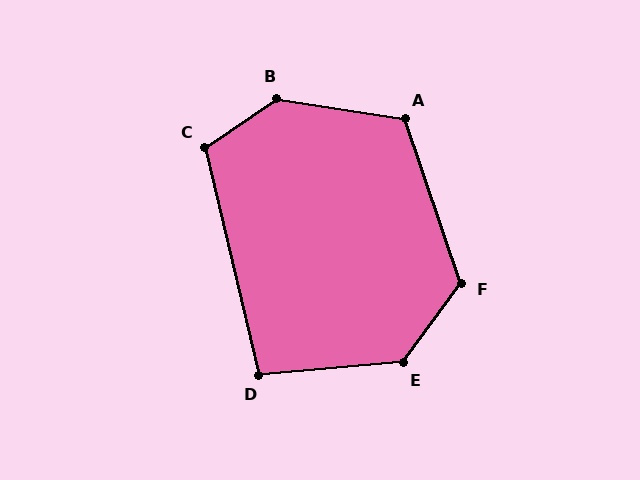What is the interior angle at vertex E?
Approximately 131 degrees (obtuse).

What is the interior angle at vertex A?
Approximately 118 degrees (obtuse).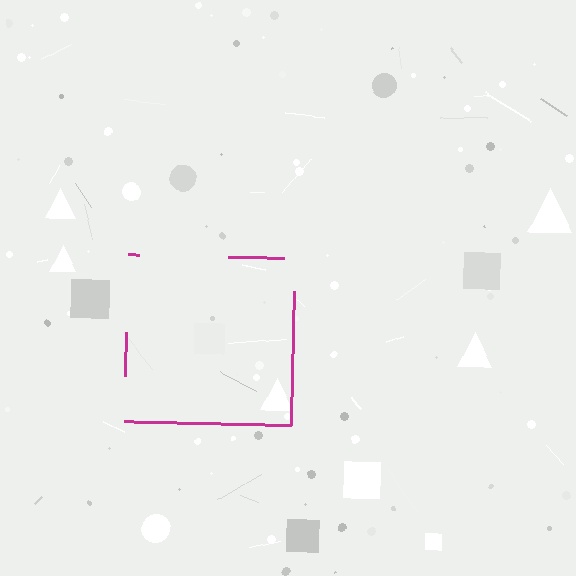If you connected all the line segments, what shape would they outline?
They would outline a square.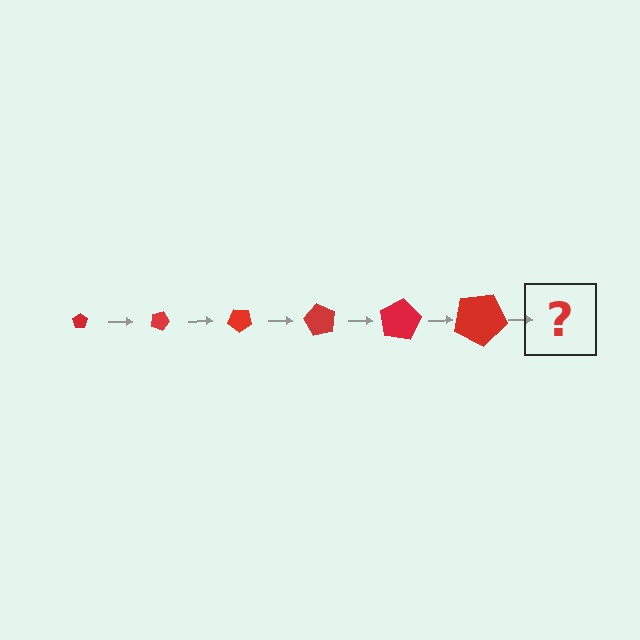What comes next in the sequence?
The next element should be a pentagon, larger than the previous one and rotated 120 degrees from the start.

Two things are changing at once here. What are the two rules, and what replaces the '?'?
The two rules are that the pentagon grows larger each step and it rotates 20 degrees each step. The '?' should be a pentagon, larger than the previous one and rotated 120 degrees from the start.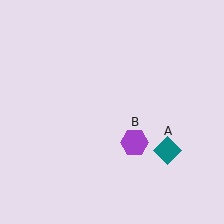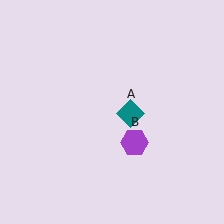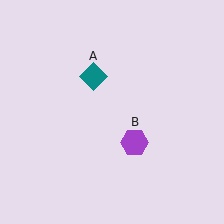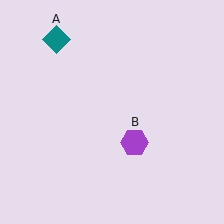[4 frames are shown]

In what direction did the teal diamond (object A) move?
The teal diamond (object A) moved up and to the left.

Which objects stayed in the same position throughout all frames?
Purple hexagon (object B) remained stationary.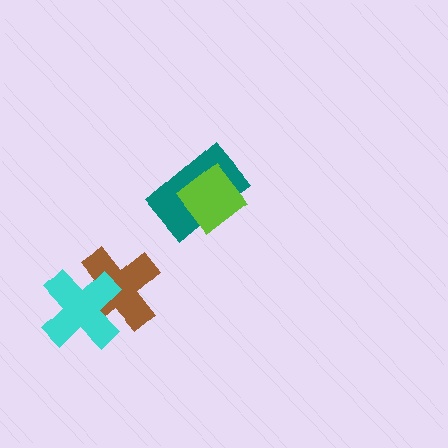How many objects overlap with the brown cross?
1 object overlaps with the brown cross.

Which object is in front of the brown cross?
The cyan cross is in front of the brown cross.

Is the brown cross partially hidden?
Yes, it is partially covered by another shape.